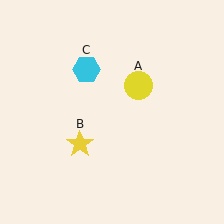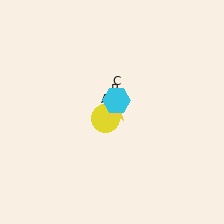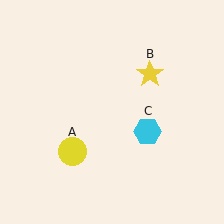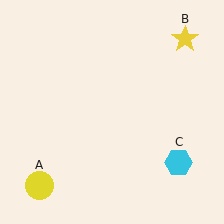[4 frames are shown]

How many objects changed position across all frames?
3 objects changed position: yellow circle (object A), yellow star (object B), cyan hexagon (object C).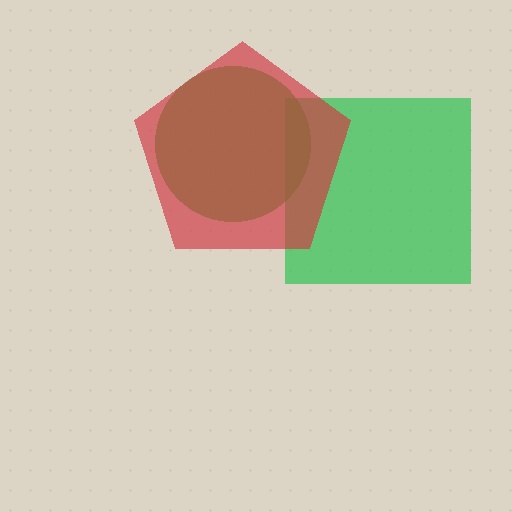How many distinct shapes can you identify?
There are 3 distinct shapes: a green square, a red pentagon, a brown circle.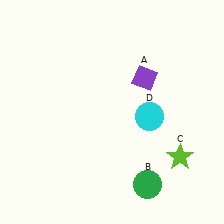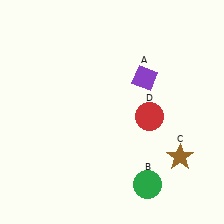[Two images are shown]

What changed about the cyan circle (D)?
In Image 1, D is cyan. In Image 2, it changed to red.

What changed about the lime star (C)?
In Image 1, C is lime. In Image 2, it changed to brown.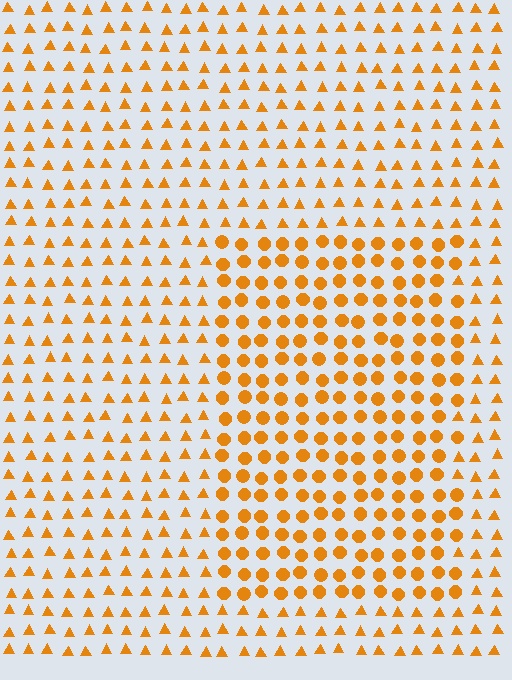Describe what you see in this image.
The image is filled with small orange elements arranged in a uniform grid. A rectangle-shaped region contains circles, while the surrounding area contains triangles. The boundary is defined purely by the change in element shape.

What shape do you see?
I see a rectangle.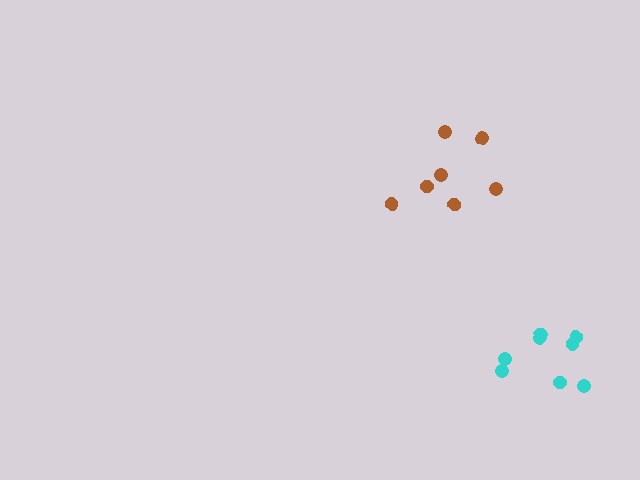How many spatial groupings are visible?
There are 2 spatial groupings.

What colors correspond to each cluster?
The clusters are colored: brown, cyan.